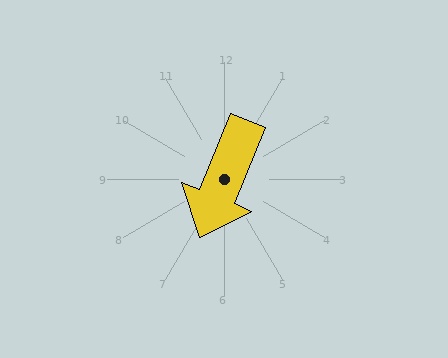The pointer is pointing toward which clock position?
Roughly 7 o'clock.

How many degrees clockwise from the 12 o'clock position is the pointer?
Approximately 202 degrees.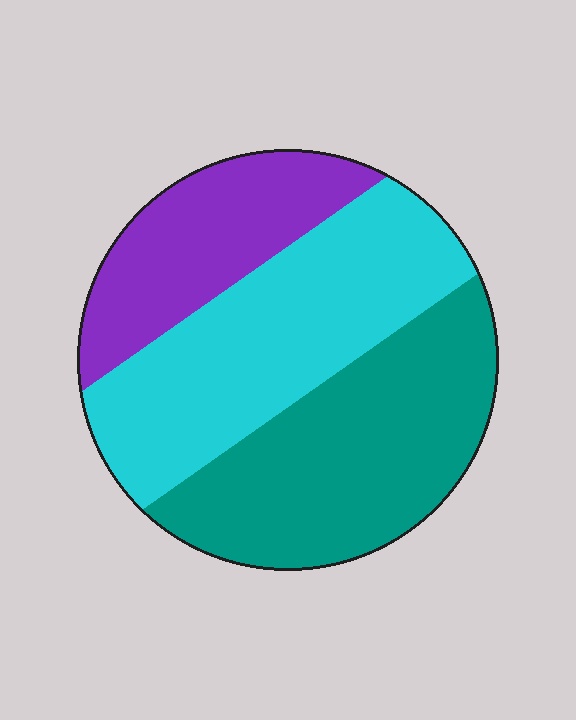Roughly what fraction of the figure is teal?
Teal covers roughly 40% of the figure.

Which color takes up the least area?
Purple, at roughly 25%.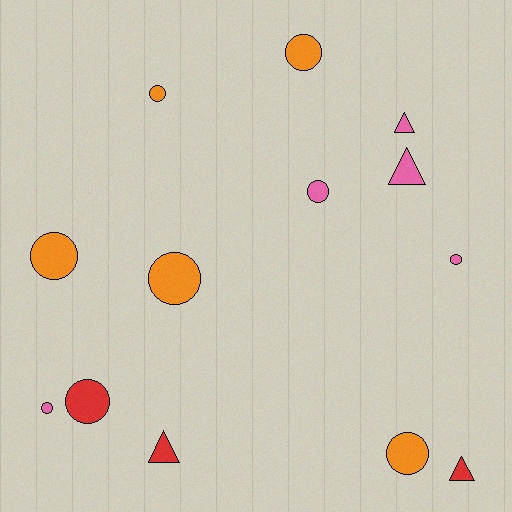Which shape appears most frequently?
Circle, with 9 objects.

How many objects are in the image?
There are 13 objects.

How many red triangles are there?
There are 2 red triangles.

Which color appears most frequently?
Orange, with 5 objects.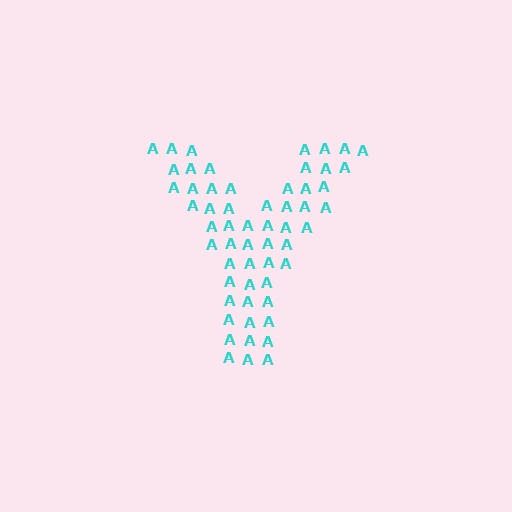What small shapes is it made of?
It is made of small letter A's.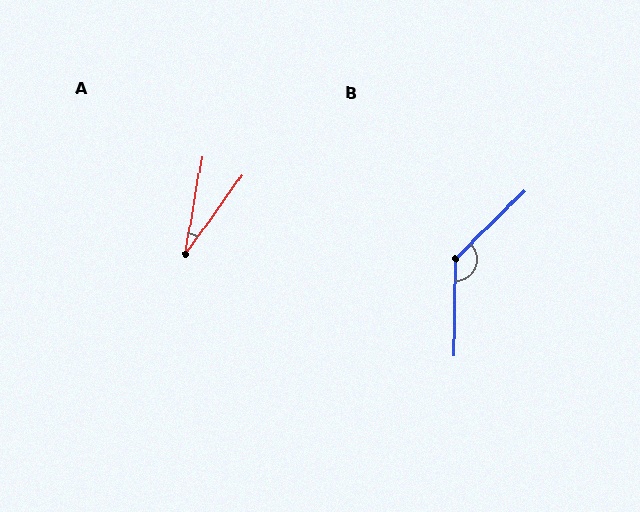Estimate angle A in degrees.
Approximately 26 degrees.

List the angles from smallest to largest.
A (26°), B (135°).